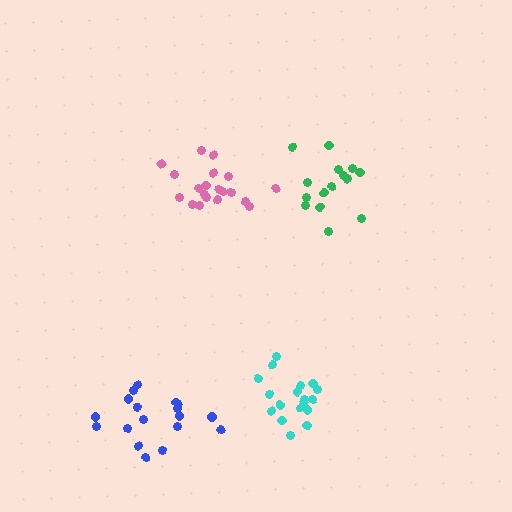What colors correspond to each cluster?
The clusters are colored: blue, green, pink, cyan.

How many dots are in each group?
Group 1: 18 dots, Group 2: 15 dots, Group 3: 20 dots, Group 4: 18 dots (71 total).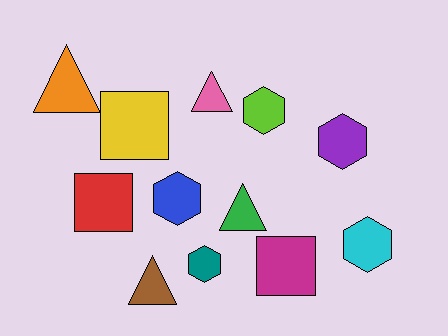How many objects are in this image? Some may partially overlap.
There are 12 objects.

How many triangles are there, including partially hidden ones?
There are 4 triangles.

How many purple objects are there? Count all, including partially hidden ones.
There is 1 purple object.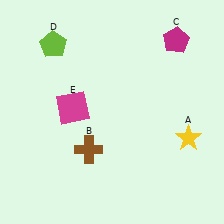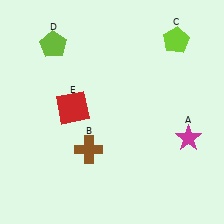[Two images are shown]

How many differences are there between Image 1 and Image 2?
There are 3 differences between the two images.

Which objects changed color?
A changed from yellow to magenta. C changed from magenta to lime. E changed from magenta to red.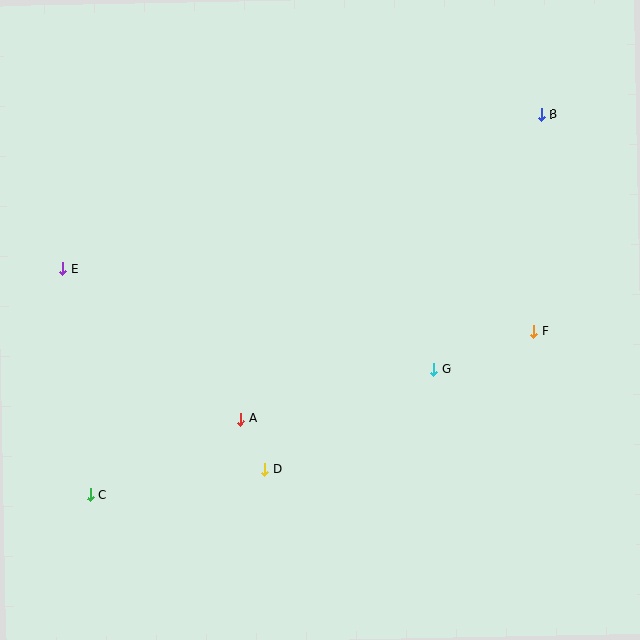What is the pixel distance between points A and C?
The distance between A and C is 168 pixels.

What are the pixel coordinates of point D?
Point D is at (265, 469).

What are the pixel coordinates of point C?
Point C is at (90, 495).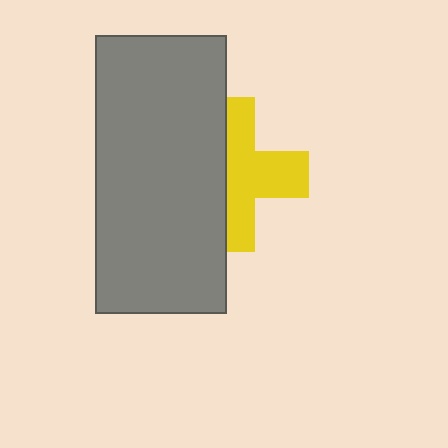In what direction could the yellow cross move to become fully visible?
The yellow cross could move right. That would shift it out from behind the gray rectangle entirely.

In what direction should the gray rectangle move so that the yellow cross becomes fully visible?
The gray rectangle should move left. That is the shortest direction to clear the overlap and leave the yellow cross fully visible.